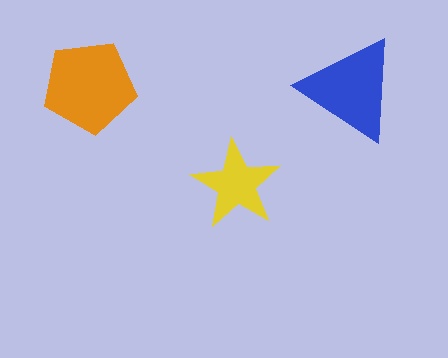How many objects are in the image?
There are 3 objects in the image.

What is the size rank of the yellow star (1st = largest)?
3rd.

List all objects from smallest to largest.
The yellow star, the blue triangle, the orange pentagon.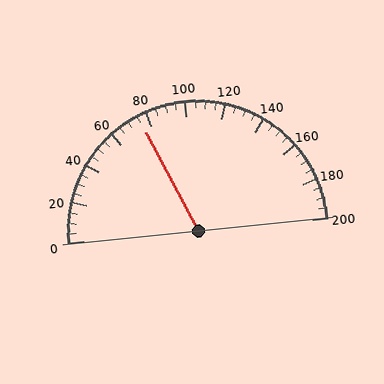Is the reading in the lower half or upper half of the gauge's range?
The reading is in the lower half of the range (0 to 200).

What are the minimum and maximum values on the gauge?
The gauge ranges from 0 to 200.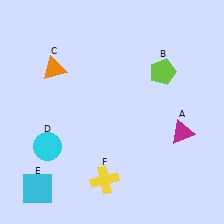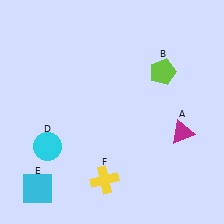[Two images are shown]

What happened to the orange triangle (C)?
The orange triangle (C) was removed in Image 2. It was in the top-left area of Image 1.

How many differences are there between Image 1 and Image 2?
There is 1 difference between the two images.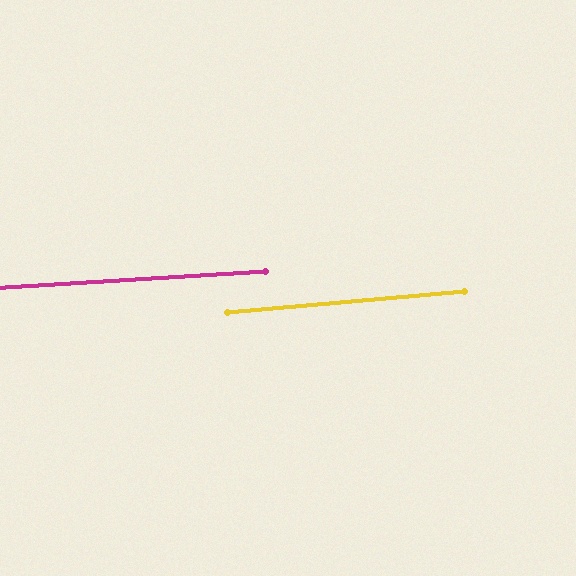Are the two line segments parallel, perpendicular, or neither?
Parallel — their directions differ by only 1.7°.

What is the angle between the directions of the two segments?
Approximately 2 degrees.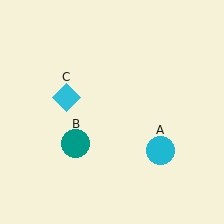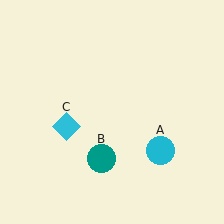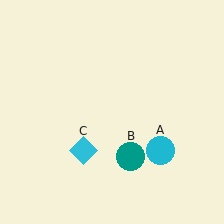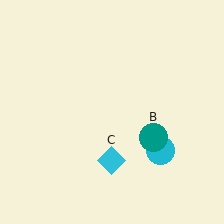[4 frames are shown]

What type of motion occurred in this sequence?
The teal circle (object B), cyan diamond (object C) rotated counterclockwise around the center of the scene.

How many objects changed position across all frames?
2 objects changed position: teal circle (object B), cyan diamond (object C).